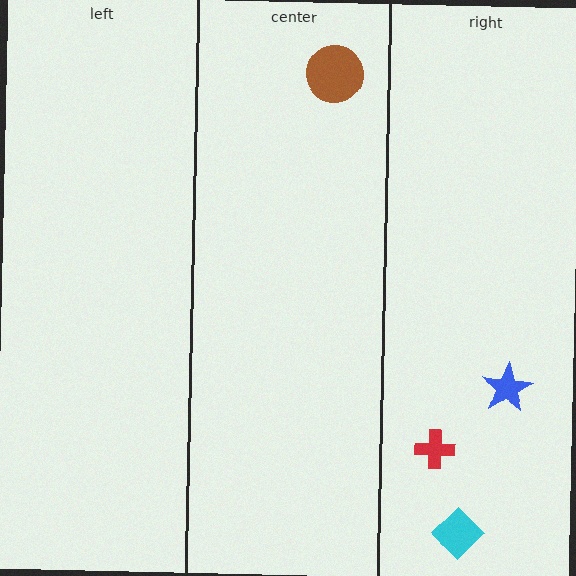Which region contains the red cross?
The right region.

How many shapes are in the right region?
3.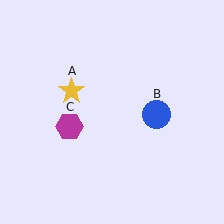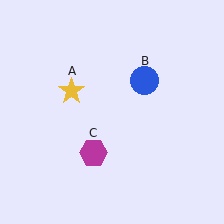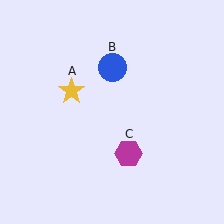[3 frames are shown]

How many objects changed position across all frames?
2 objects changed position: blue circle (object B), magenta hexagon (object C).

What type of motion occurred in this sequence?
The blue circle (object B), magenta hexagon (object C) rotated counterclockwise around the center of the scene.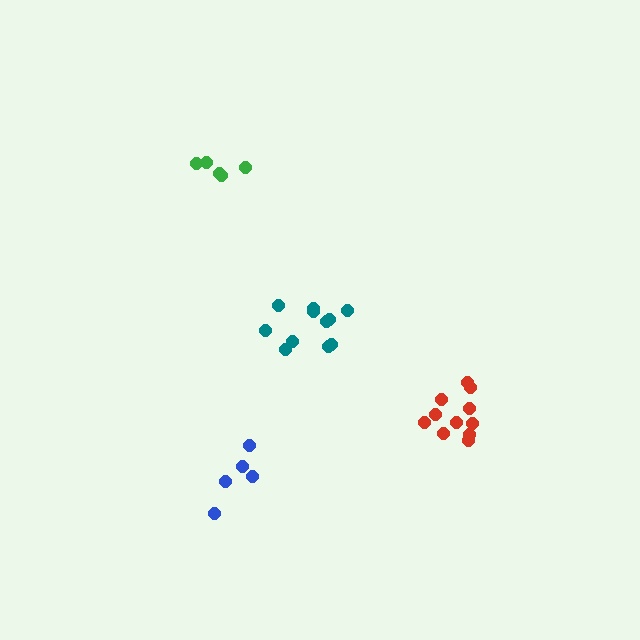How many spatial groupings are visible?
There are 4 spatial groupings.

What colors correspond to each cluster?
The clusters are colored: red, green, blue, teal.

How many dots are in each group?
Group 1: 11 dots, Group 2: 5 dots, Group 3: 5 dots, Group 4: 11 dots (32 total).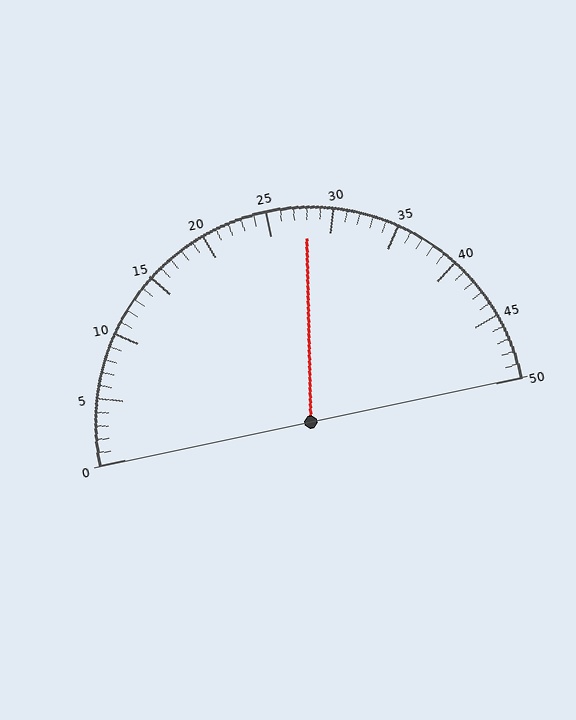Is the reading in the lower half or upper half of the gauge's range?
The reading is in the upper half of the range (0 to 50).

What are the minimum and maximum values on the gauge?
The gauge ranges from 0 to 50.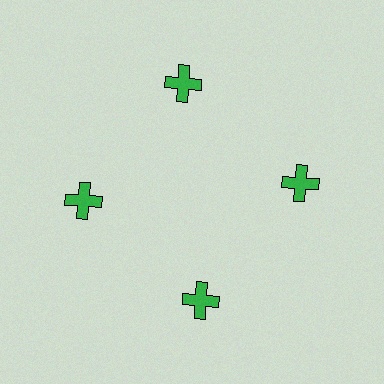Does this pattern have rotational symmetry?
Yes, this pattern has 4-fold rotational symmetry. It looks the same after rotating 90 degrees around the center.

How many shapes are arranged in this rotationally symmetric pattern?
There are 4 shapes, arranged in 4 groups of 1.